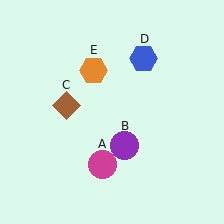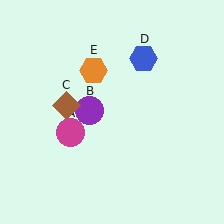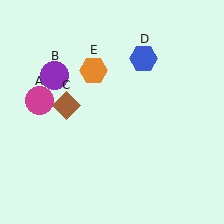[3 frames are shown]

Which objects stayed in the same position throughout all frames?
Brown diamond (object C) and blue hexagon (object D) and orange hexagon (object E) remained stationary.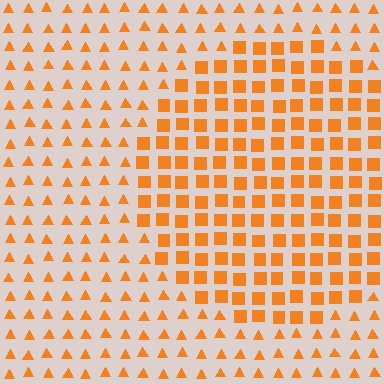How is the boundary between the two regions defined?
The boundary is defined by a change in element shape: squares inside vs. triangles outside. All elements share the same color and spacing.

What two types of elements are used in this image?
The image uses squares inside the circle region and triangles outside it.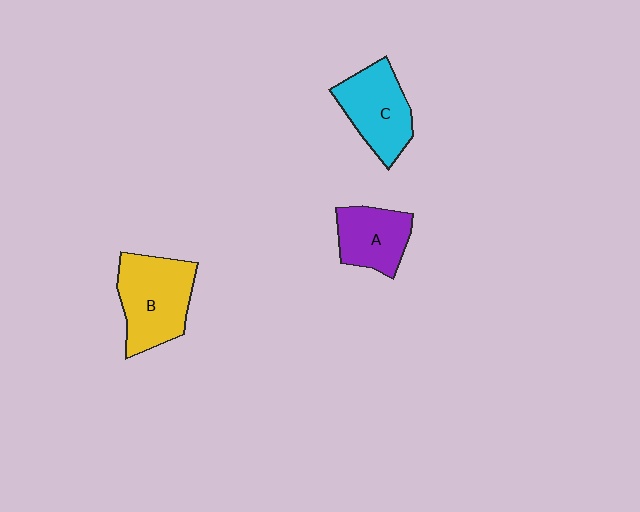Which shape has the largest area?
Shape B (yellow).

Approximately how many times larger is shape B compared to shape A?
Approximately 1.4 times.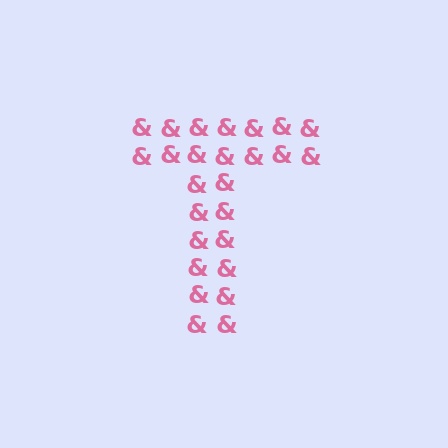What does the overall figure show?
The overall figure shows the letter T.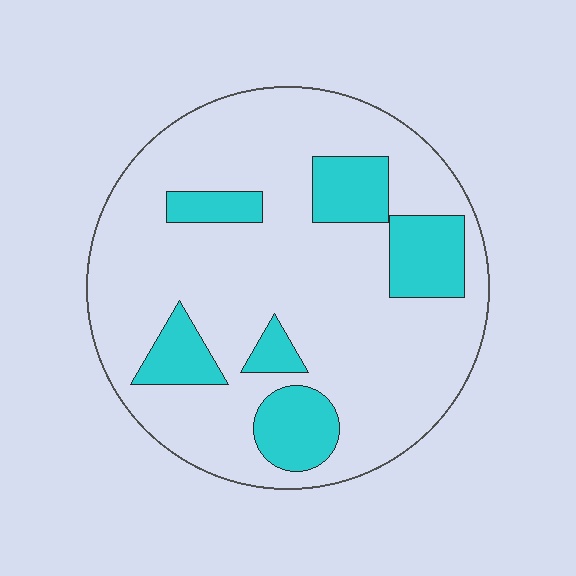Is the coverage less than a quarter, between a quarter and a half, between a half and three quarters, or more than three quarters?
Less than a quarter.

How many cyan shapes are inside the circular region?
6.